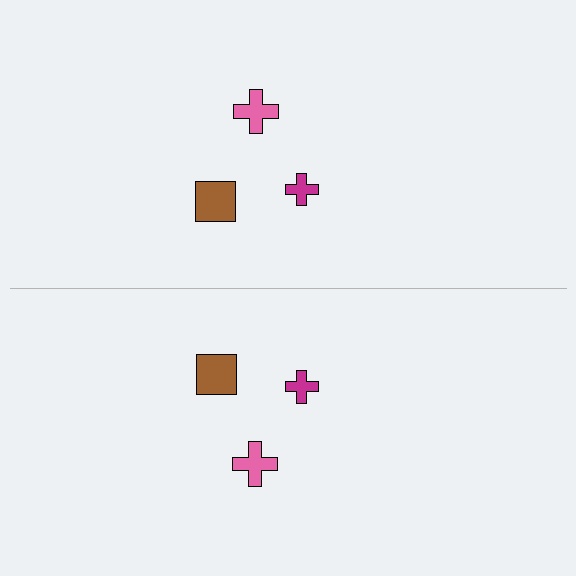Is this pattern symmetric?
Yes, this pattern has bilateral (reflection) symmetry.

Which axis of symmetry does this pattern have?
The pattern has a horizontal axis of symmetry running through the center of the image.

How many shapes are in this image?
There are 6 shapes in this image.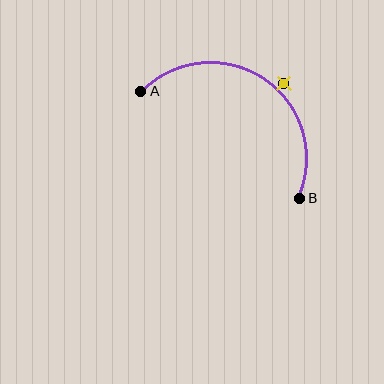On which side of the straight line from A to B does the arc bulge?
The arc bulges above and to the right of the straight line connecting A and B.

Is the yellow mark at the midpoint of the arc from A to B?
No — the yellow mark does not lie on the arc at all. It sits slightly outside the curve.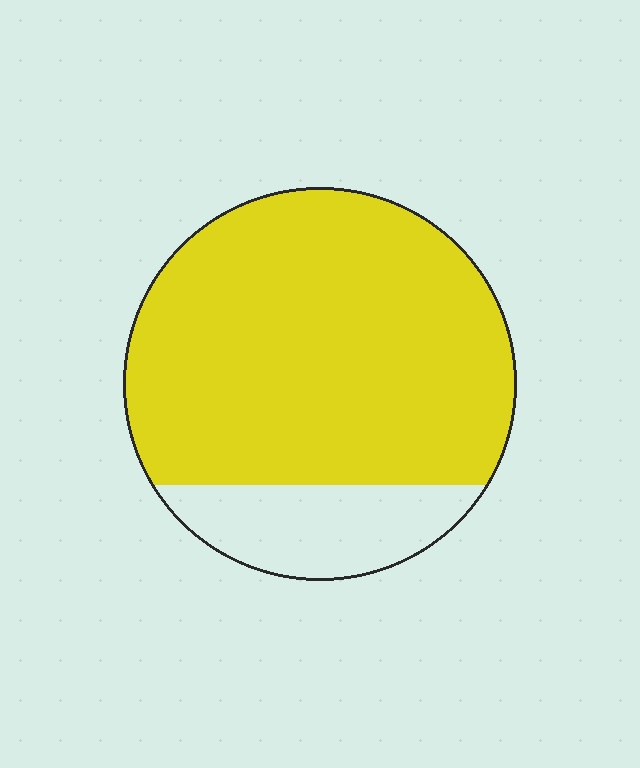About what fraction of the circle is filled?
About four fifths (4/5).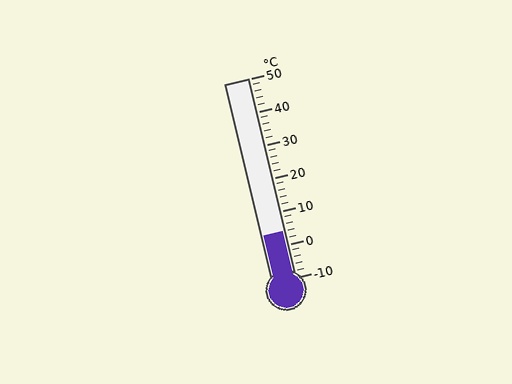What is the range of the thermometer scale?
The thermometer scale ranges from -10°C to 50°C.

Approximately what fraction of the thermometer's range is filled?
The thermometer is filled to approximately 25% of its range.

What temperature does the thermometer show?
The thermometer shows approximately 4°C.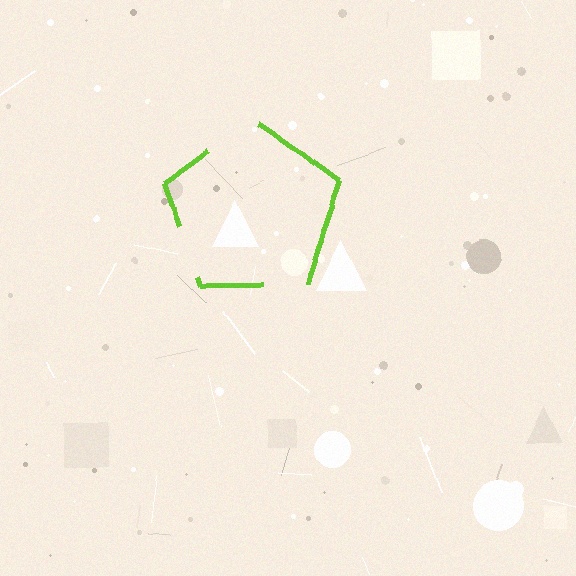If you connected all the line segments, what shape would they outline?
They would outline a pentagon.